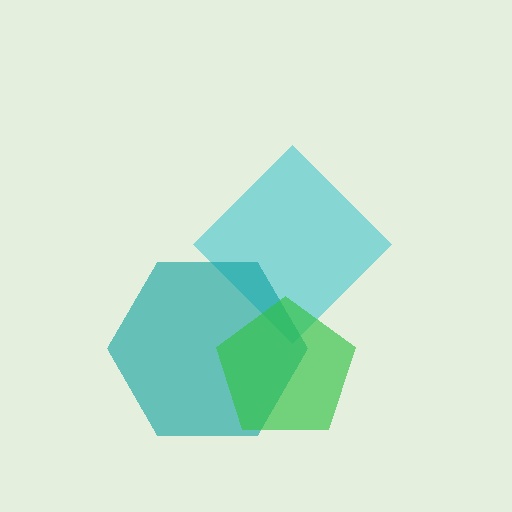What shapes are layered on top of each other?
The layered shapes are: a cyan diamond, a teal hexagon, a green pentagon.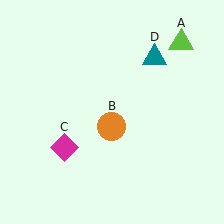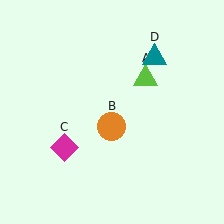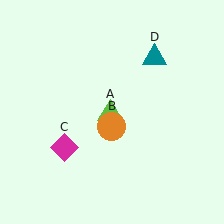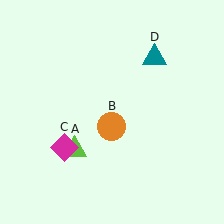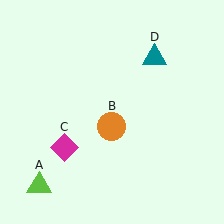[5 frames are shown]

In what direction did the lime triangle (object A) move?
The lime triangle (object A) moved down and to the left.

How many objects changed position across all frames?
1 object changed position: lime triangle (object A).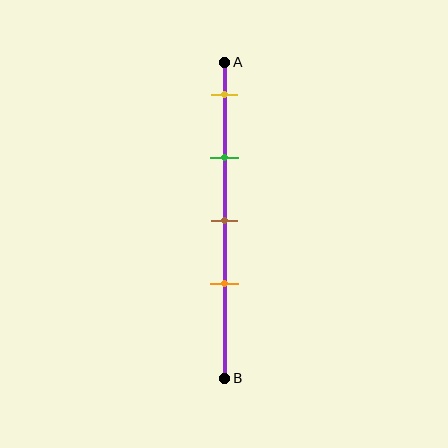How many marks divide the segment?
There are 4 marks dividing the segment.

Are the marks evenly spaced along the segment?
Yes, the marks are approximately evenly spaced.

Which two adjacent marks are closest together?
The brown and orange marks are the closest adjacent pair.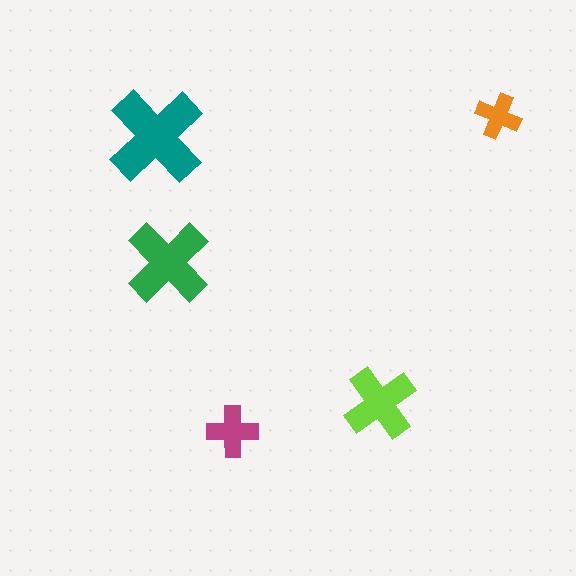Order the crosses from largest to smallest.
the teal one, the green one, the lime one, the magenta one, the orange one.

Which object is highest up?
The orange cross is topmost.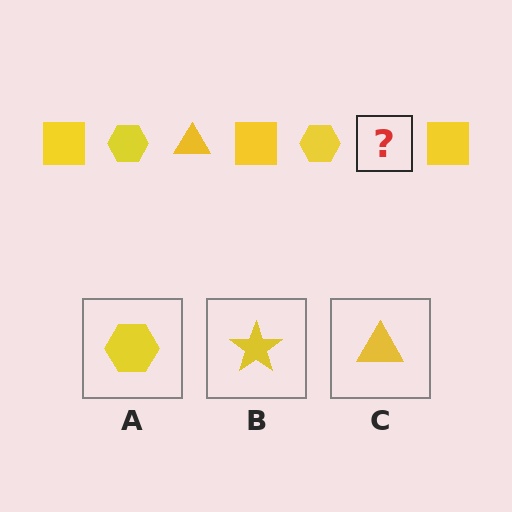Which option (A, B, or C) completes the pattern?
C.